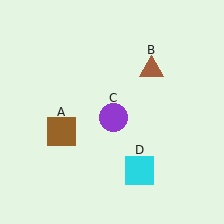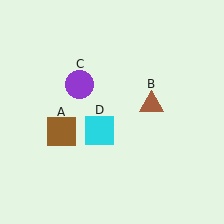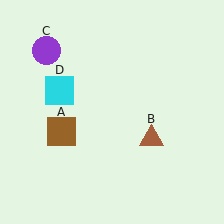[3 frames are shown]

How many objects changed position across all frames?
3 objects changed position: brown triangle (object B), purple circle (object C), cyan square (object D).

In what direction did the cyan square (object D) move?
The cyan square (object D) moved up and to the left.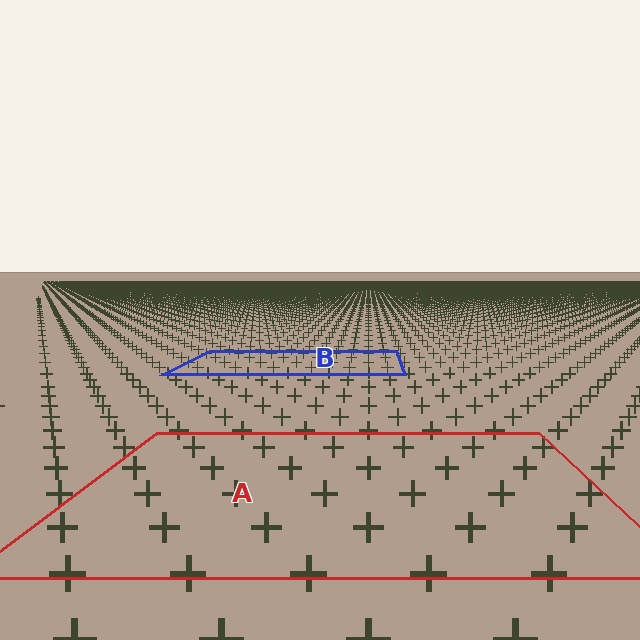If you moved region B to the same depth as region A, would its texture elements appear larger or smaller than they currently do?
They would appear larger. At a closer depth, the same texture elements are projected at a bigger on-screen size.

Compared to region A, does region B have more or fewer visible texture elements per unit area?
Region B has more texture elements per unit area — they are packed more densely because it is farther away.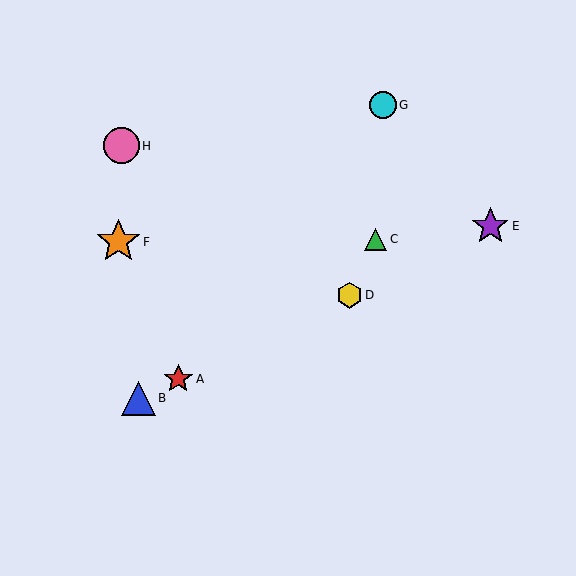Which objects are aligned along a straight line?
Objects A, B, D, E are aligned along a straight line.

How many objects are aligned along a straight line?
4 objects (A, B, D, E) are aligned along a straight line.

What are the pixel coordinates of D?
Object D is at (349, 295).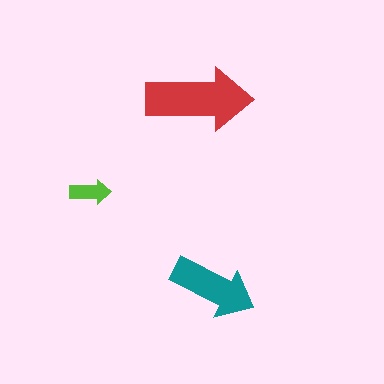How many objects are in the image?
There are 3 objects in the image.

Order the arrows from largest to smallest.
the red one, the teal one, the lime one.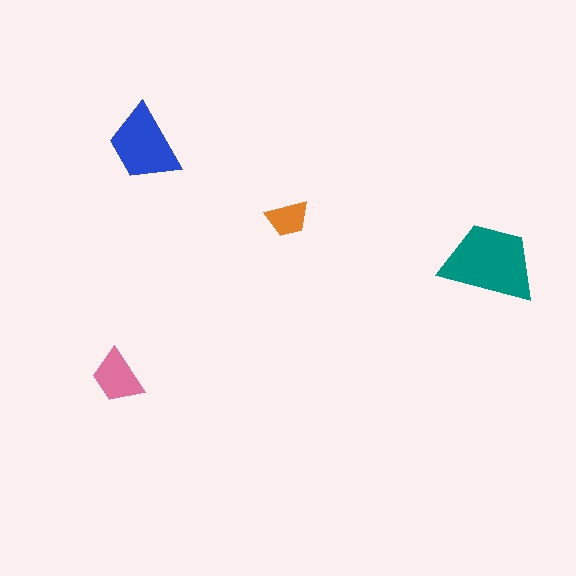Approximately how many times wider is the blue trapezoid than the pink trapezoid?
About 1.5 times wider.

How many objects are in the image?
There are 4 objects in the image.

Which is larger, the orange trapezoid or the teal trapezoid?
The teal one.